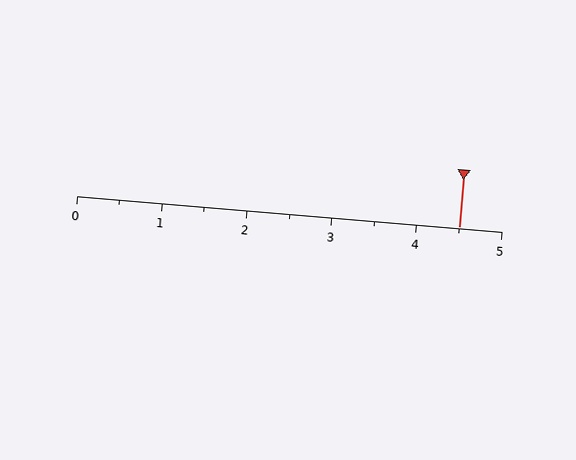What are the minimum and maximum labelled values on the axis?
The axis runs from 0 to 5.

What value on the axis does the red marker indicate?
The marker indicates approximately 4.5.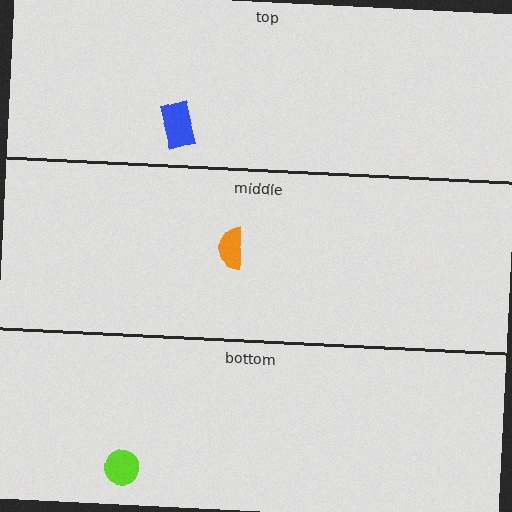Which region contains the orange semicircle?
The middle region.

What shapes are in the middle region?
The orange semicircle.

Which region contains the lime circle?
The bottom region.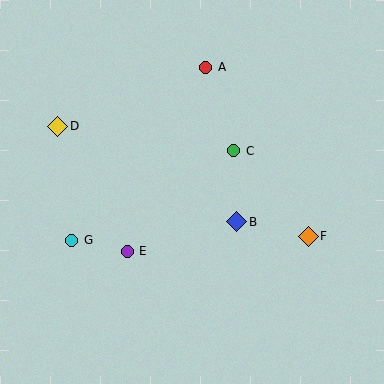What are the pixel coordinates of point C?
Point C is at (234, 151).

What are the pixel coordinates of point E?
Point E is at (127, 251).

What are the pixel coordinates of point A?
Point A is at (206, 67).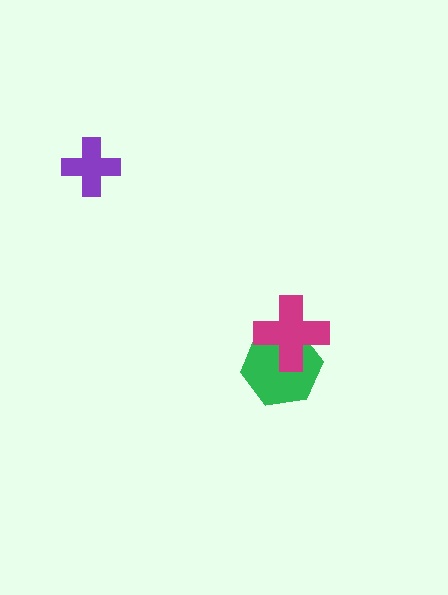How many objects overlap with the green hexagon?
1 object overlaps with the green hexagon.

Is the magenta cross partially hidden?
No, no other shape covers it.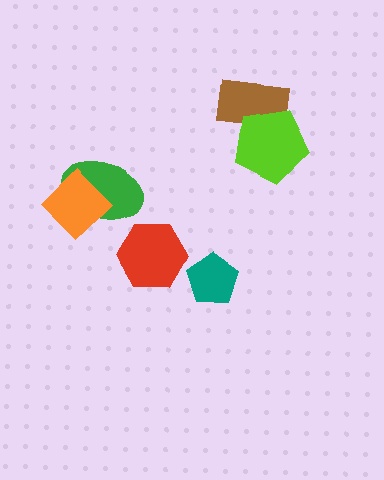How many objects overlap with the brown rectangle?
1 object overlaps with the brown rectangle.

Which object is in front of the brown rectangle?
The lime pentagon is in front of the brown rectangle.